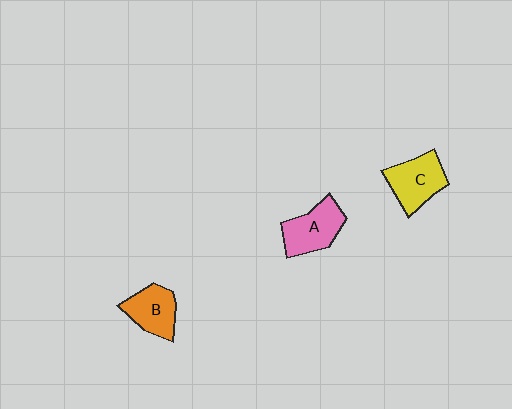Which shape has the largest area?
Shape C (yellow).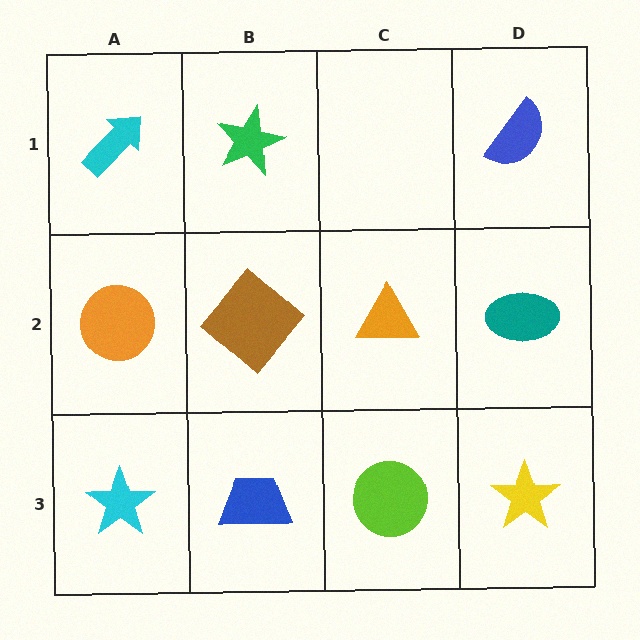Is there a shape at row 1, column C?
No, that cell is empty.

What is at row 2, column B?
A brown diamond.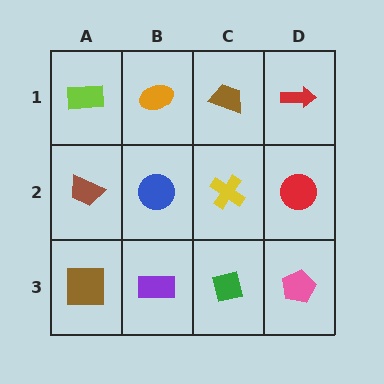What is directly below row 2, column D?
A pink pentagon.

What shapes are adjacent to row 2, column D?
A red arrow (row 1, column D), a pink pentagon (row 3, column D), a yellow cross (row 2, column C).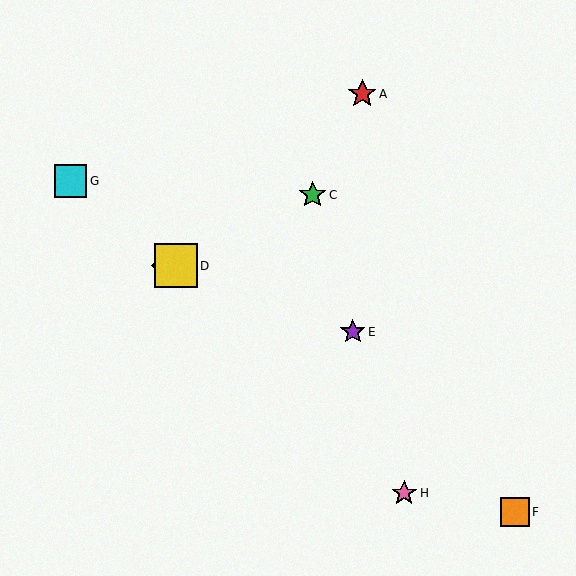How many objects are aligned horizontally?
2 objects (B, D) are aligned horizontally.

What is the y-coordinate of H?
Object H is at y≈493.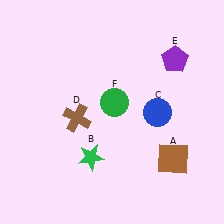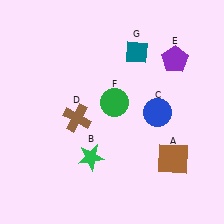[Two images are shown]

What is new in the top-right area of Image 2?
A teal diamond (G) was added in the top-right area of Image 2.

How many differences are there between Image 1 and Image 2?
There is 1 difference between the two images.